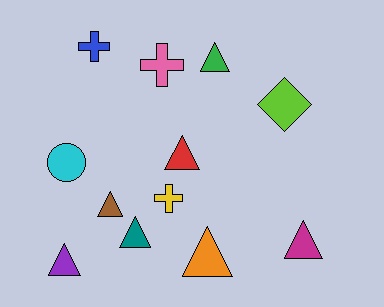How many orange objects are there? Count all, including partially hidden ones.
There is 1 orange object.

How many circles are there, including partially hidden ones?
There is 1 circle.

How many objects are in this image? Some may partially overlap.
There are 12 objects.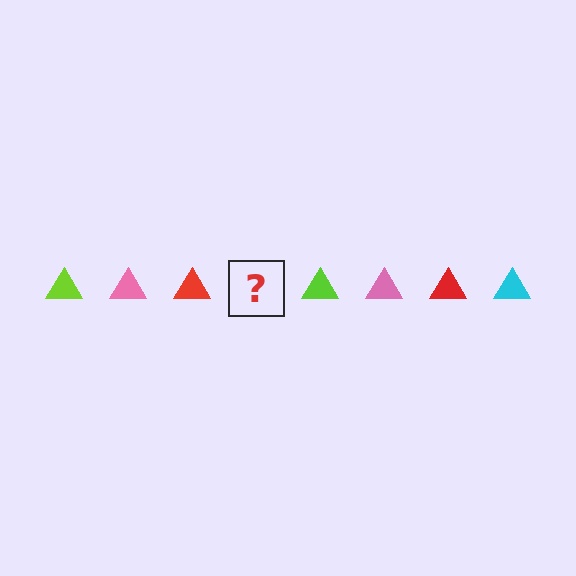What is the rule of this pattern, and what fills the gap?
The rule is that the pattern cycles through lime, pink, red, cyan triangles. The gap should be filled with a cyan triangle.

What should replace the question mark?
The question mark should be replaced with a cyan triangle.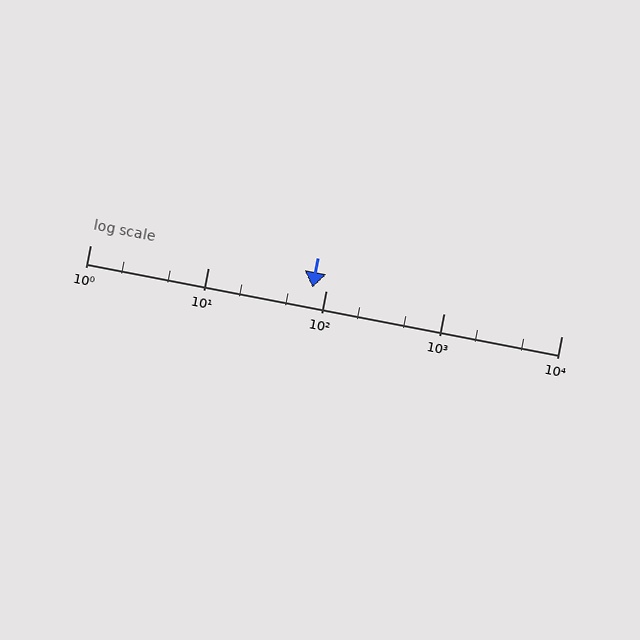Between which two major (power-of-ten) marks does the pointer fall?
The pointer is between 10 and 100.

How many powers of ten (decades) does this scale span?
The scale spans 4 decades, from 1 to 10000.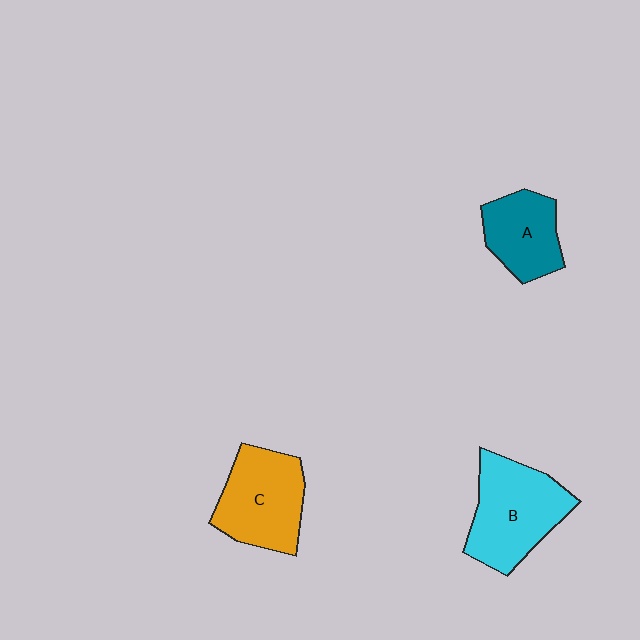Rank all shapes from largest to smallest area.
From largest to smallest: B (cyan), C (orange), A (teal).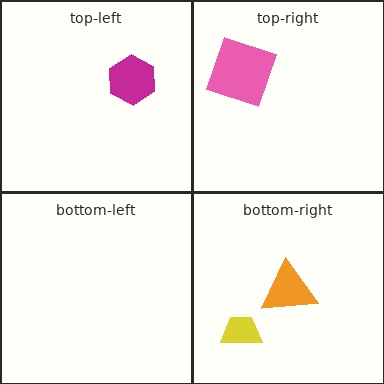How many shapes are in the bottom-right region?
2.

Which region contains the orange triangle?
The bottom-right region.